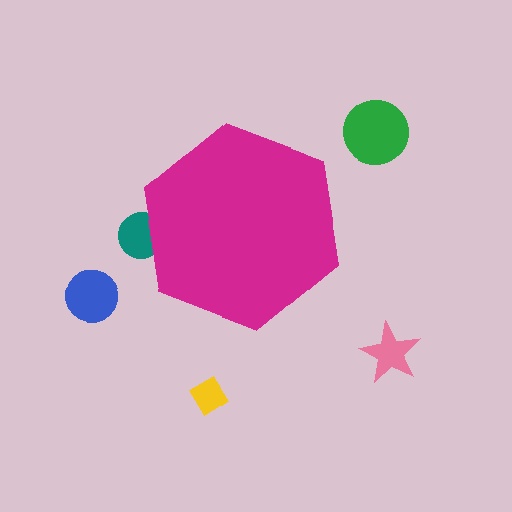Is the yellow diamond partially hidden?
No, the yellow diamond is fully visible.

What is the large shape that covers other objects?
A magenta hexagon.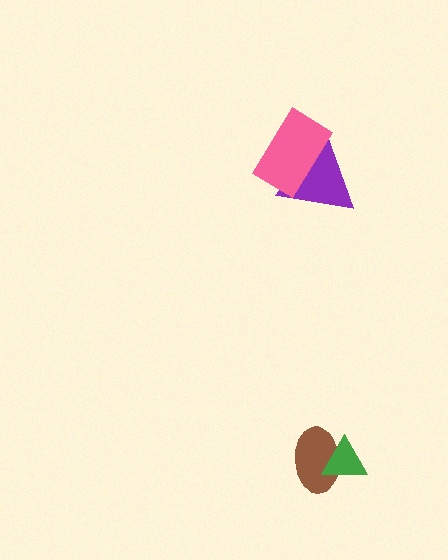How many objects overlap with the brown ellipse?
1 object overlaps with the brown ellipse.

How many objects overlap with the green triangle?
1 object overlaps with the green triangle.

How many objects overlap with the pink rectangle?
1 object overlaps with the pink rectangle.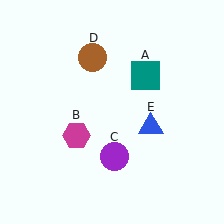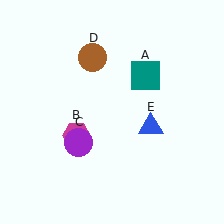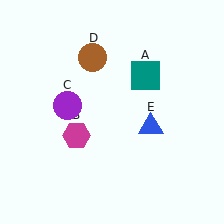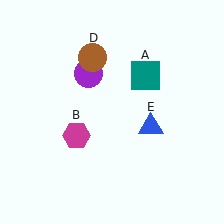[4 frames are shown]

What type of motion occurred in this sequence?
The purple circle (object C) rotated clockwise around the center of the scene.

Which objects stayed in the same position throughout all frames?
Teal square (object A) and magenta hexagon (object B) and brown circle (object D) and blue triangle (object E) remained stationary.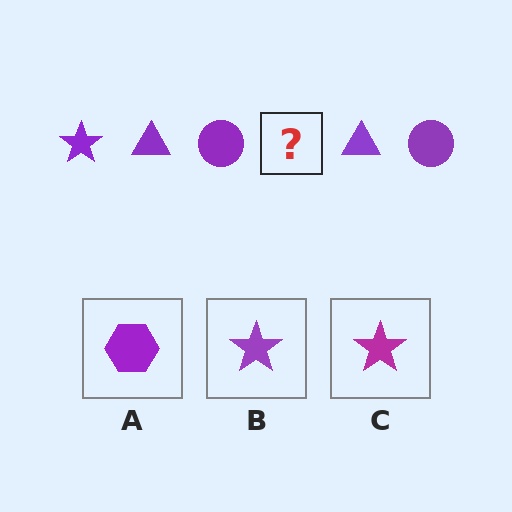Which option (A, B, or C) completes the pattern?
B.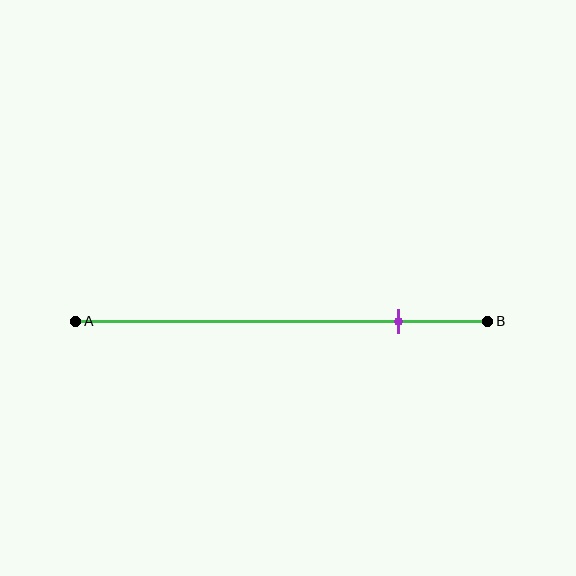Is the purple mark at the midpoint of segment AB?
No, the mark is at about 80% from A, not at the 50% midpoint.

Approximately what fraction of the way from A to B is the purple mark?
The purple mark is approximately 80% of the way from A to B.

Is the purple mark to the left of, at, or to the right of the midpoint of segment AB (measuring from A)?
The purple mark is to the right of the midpoint of segment AB.